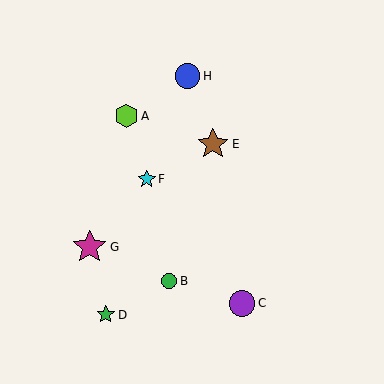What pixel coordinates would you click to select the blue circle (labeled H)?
Click at (188, 76) to select the blue circle H.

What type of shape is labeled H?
Shape H is a blue circle.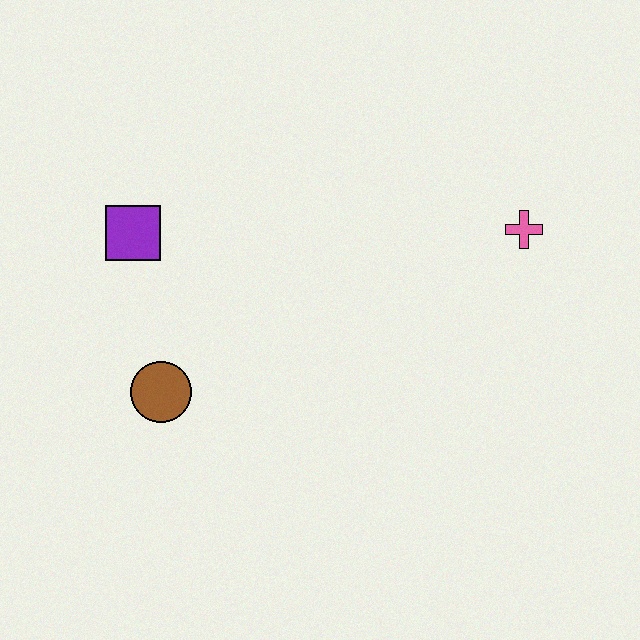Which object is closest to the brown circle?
The purple square is closest to the brown circle.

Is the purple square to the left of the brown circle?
Yes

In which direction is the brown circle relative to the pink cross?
The brown circle is to the left of the pink cross.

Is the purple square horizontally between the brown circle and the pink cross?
No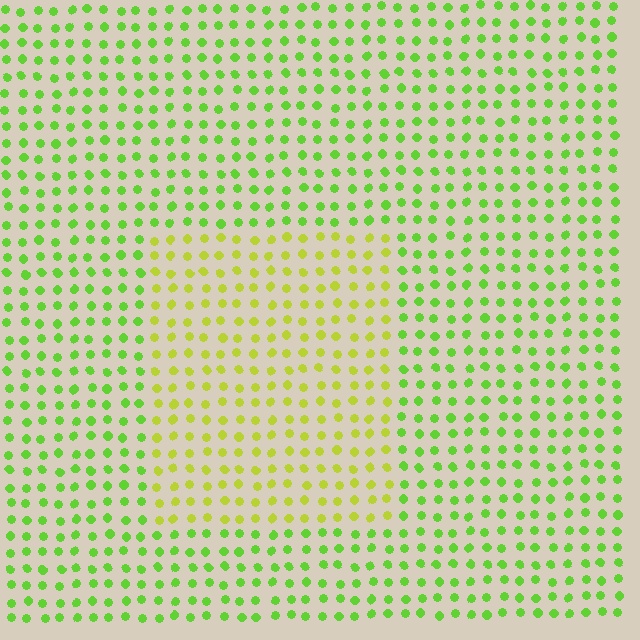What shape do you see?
I see a rectangle.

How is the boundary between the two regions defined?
The boundary is defined purely by a slight shift in hue (about 32 degrees). Spacing, size, and orientation are identical on both sides.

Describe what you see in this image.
The image is filled with small lime elements in a uniform arrangement. A rectangle-shaped region is visible where the elements are tinted to a slightly different hue, forming a subtle color boundary.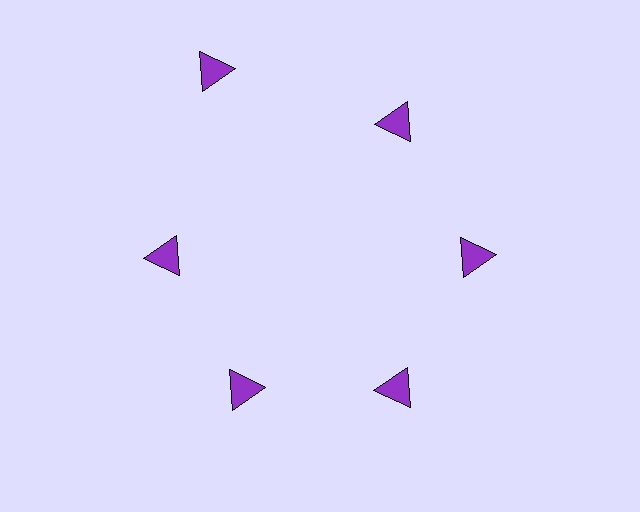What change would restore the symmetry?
The symmetry would be restored by moving it inward, back onto the ring so that all 6 triangles sit at equal angles and equal distance from the center.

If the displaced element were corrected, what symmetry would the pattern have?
It would have 6-fold rotational symmetry — the pattern would map onto itself every 60 degrees.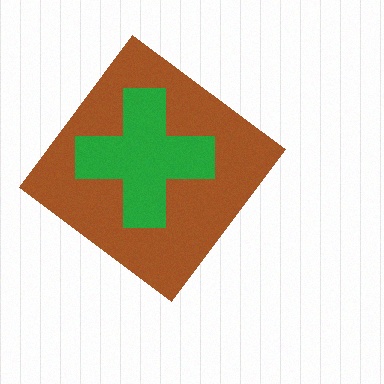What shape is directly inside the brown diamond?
The green cross.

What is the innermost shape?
The green cross.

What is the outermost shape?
The brown diamond.